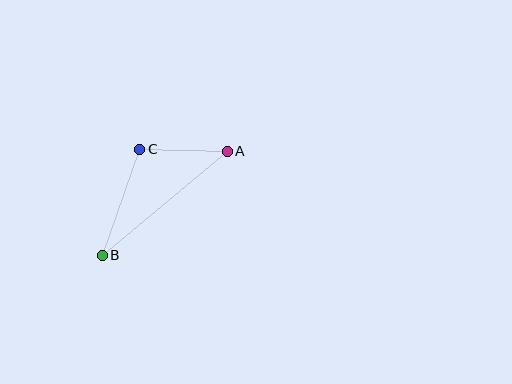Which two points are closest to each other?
Points A and C are closest to each other.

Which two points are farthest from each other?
Points A and B are farthest from each other.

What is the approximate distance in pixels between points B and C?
The distance between B and C is approximately 112 pixels.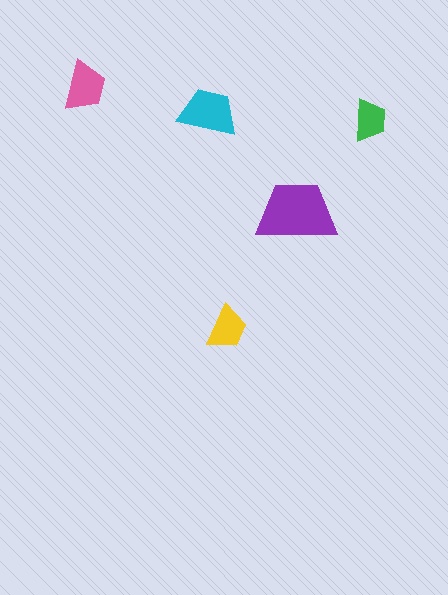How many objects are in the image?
There are 5 objects in the image.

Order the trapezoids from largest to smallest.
the purple one, the cyan one, the pink one, the yellow one, the green one.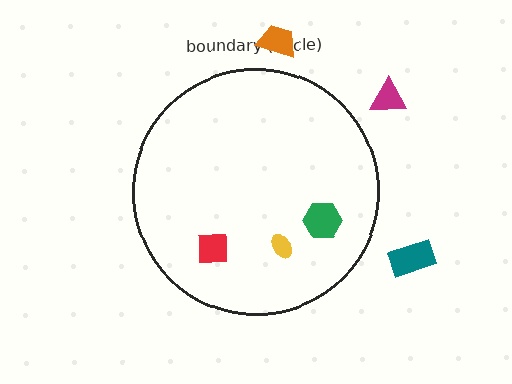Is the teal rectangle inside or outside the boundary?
Outside.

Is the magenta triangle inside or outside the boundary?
Outside.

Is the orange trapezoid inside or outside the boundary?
Outside.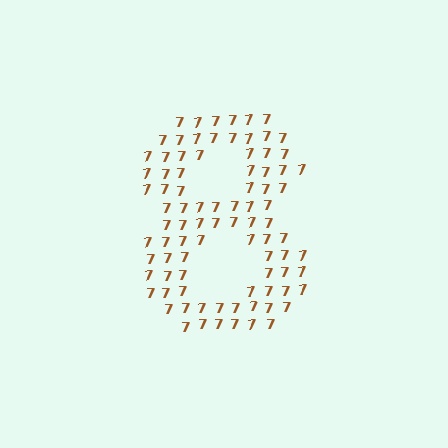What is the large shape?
The large shape is the digit 8.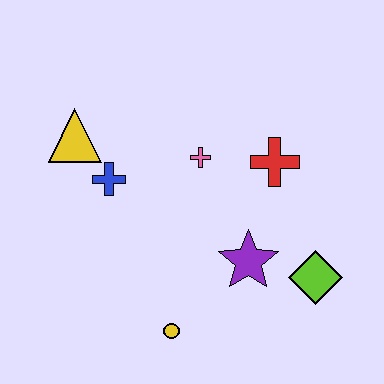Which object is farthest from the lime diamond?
The yellow triangle is farthest from the lime diamond.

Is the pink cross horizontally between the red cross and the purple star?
No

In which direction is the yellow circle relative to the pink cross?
The yellow circle is below the pink cross.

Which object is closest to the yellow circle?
The purple star is closest to the yellow circle.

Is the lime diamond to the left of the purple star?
No